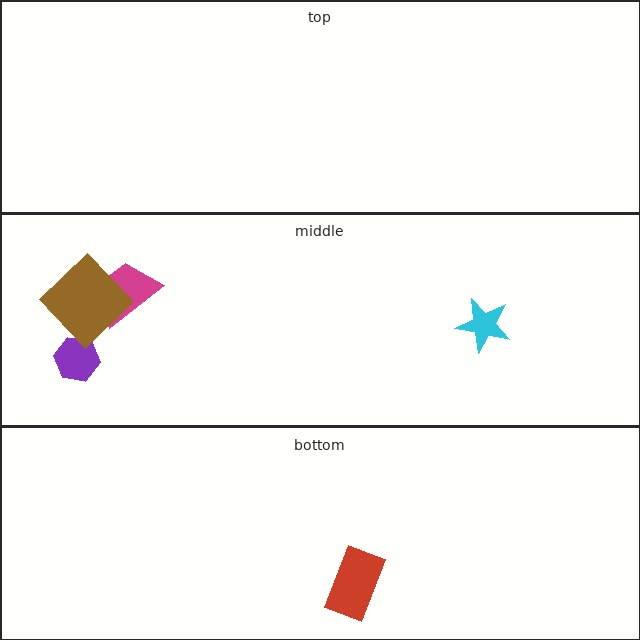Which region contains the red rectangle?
The bottom region.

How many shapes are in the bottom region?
1.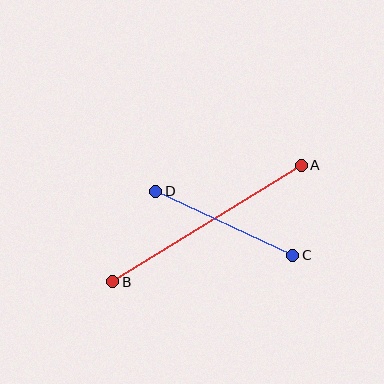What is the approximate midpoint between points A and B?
The midpoint is at approximately (207, 223) pixels.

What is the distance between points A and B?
The distance is approximately 222 pixels.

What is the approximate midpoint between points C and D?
The midpoint is at approximately (224, 223) pixels.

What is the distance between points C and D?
The distance is approximately 151 pixels.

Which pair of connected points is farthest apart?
Points A and B are farthest apart.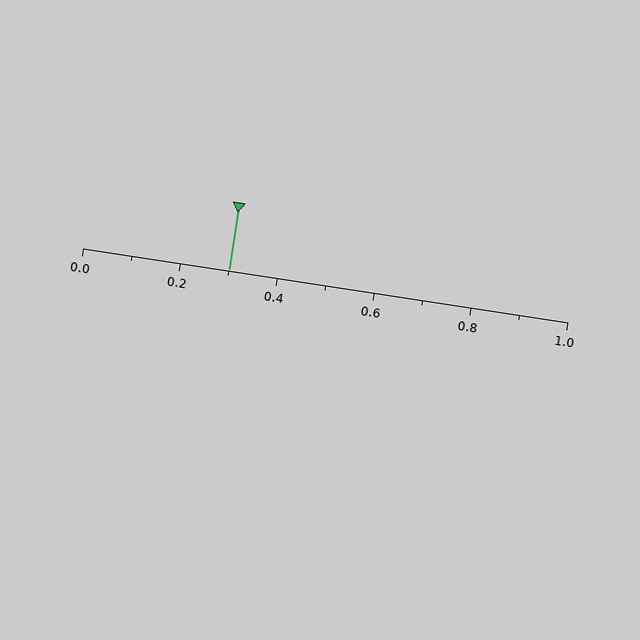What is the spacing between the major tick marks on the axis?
The major ticks are spaced 0.2 apart.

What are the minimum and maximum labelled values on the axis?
The axis runs from 0.0 to 1.0.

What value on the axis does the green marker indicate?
The marker indicates approximately 0.3.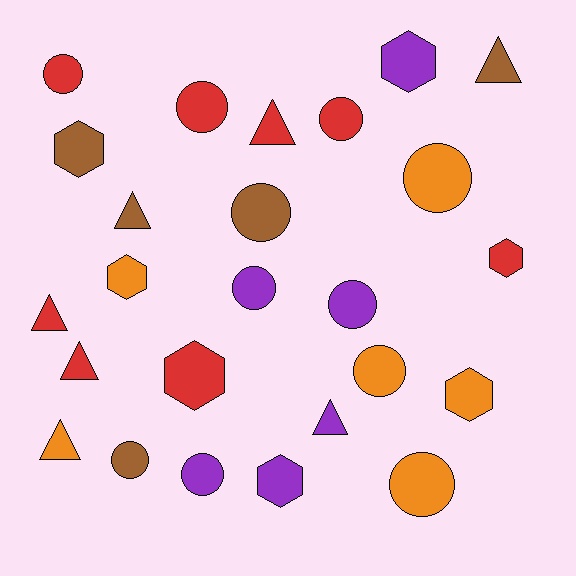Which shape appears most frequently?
Circle, with 11 objects.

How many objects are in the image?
There are 25 objects.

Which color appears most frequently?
Red, with 8 objects.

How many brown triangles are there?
There are 2 brown triangles.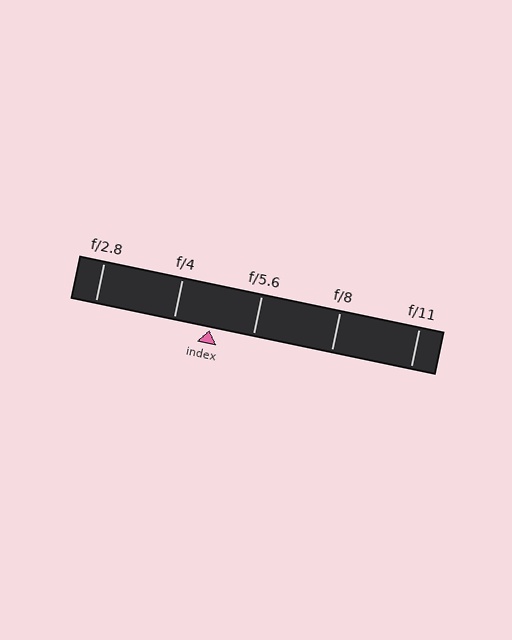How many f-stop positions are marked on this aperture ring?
There are 5 f-stop positions marked.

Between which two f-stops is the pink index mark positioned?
The index mark is between f/4 and f/5.6.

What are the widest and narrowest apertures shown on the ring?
The widest aperture shown is f/2.8 and the narrowest is f/11.